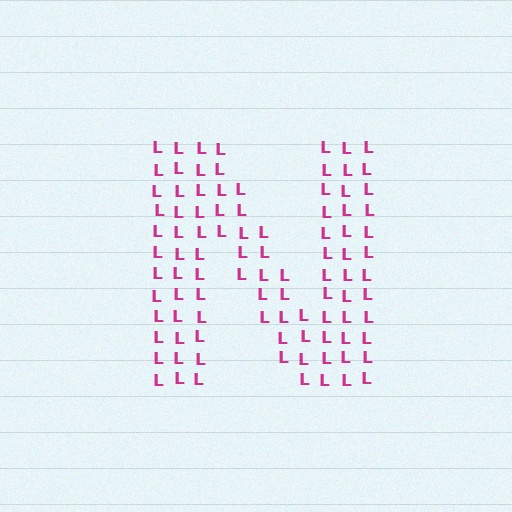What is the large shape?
The large shape is the letter N.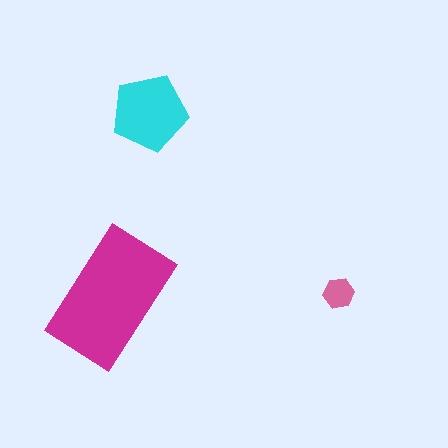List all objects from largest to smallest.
The magenta rectangle, the cyan pentagon, the pink hexagon.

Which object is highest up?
The cyan pentagon is topmost.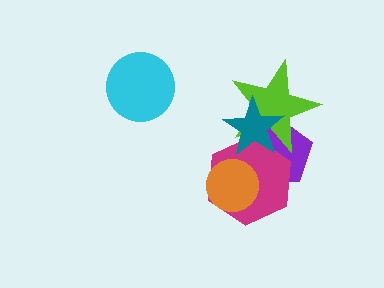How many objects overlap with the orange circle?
1 object overlaps with the orange circle.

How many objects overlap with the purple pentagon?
3 objects overlap with the purple pentagon.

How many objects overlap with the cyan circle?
0 objects overlap with the cyan circle.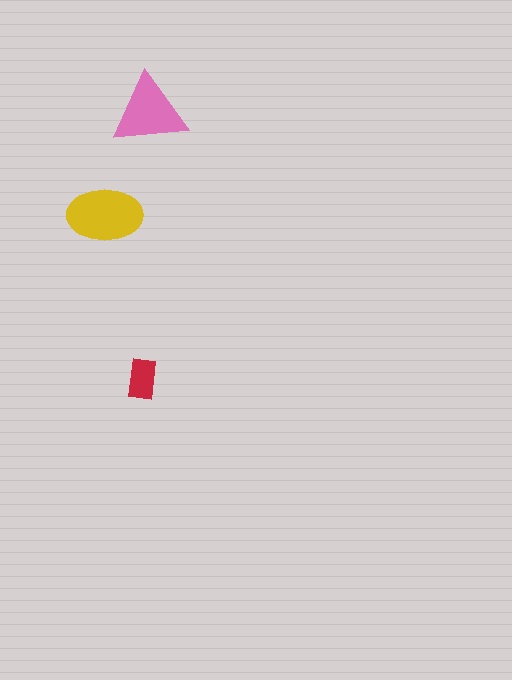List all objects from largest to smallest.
The yellow ellipse, the pink triangle, the red rectangle.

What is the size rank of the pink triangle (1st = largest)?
2nd.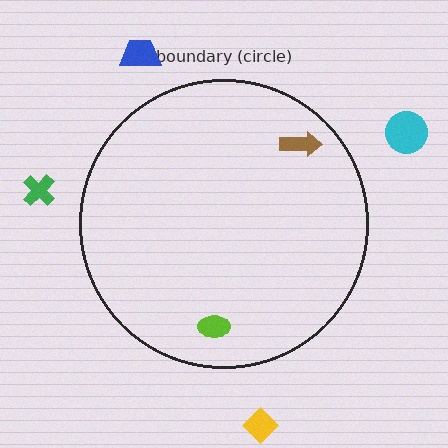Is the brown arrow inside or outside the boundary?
Inside.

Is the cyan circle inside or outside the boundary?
Outside.